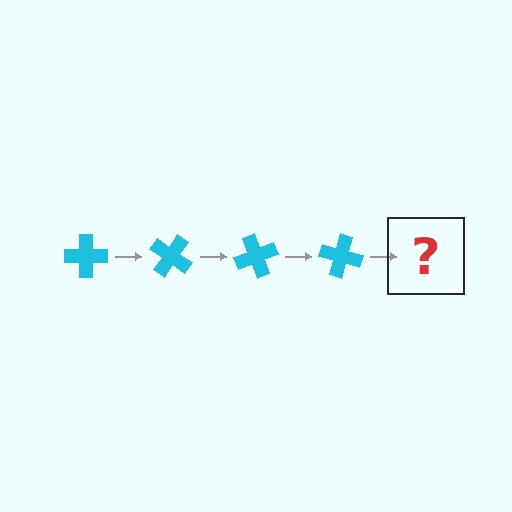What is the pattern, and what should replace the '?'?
The pattern is that the cross rotates 35 degrees each step. The '?' should be a cyan cross rotated 140 degrees.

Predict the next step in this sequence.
The next step is a cyan cross rotated 140 degrees.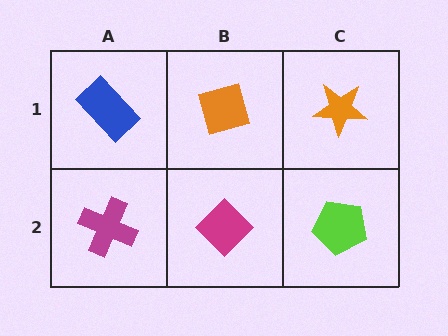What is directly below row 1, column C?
A lime pentagon.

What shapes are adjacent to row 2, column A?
A blue rectangle (row 1, column A), a magenta diamond (row 2, column B).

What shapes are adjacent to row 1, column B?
A magenta diamond (row 2, column B), a blue rectangle (row 1, column A), an orange star (row 1, column C).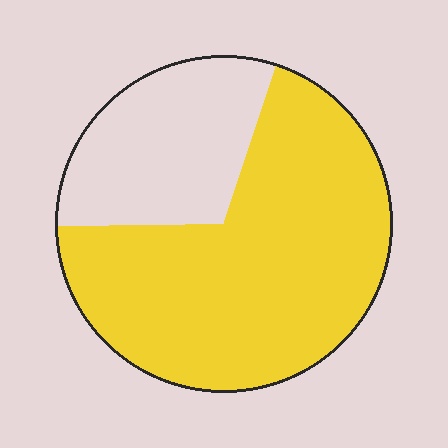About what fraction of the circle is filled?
About two thirds (2/3).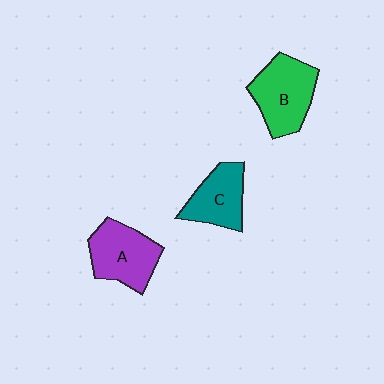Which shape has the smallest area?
Shape C (teal).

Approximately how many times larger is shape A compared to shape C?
Approximately 1.2 times.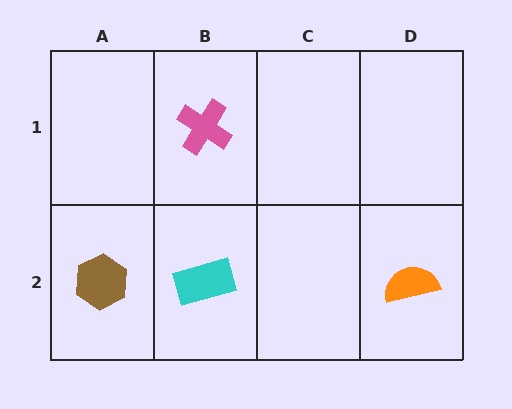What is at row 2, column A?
A brown hexagon.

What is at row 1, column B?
A pink cross.